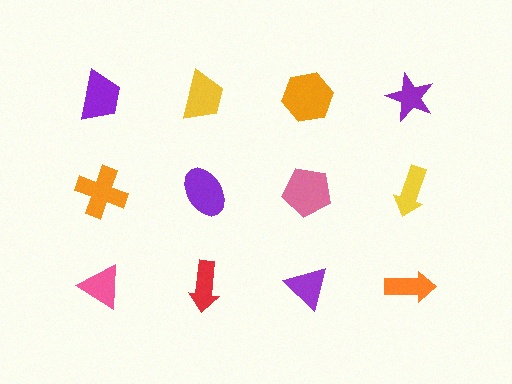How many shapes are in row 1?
4 shapes.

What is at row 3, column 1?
A pink triangle.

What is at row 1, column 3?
An orange hexagon.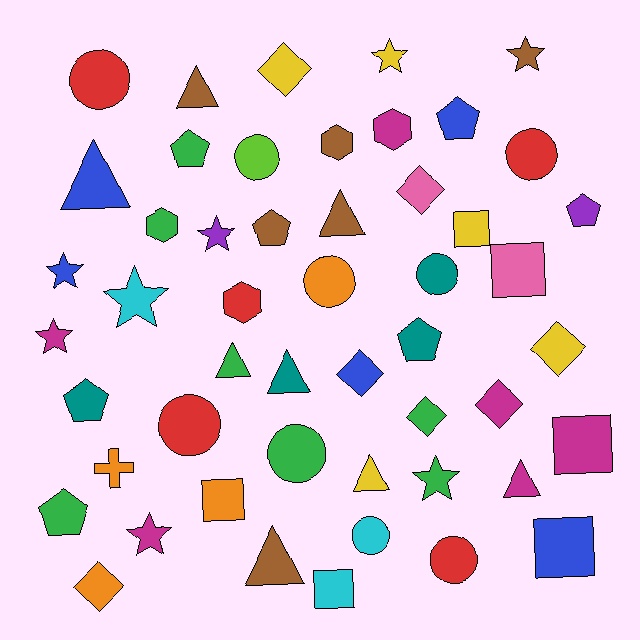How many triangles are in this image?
There are 8 triangles.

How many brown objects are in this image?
There are 6 brown objects.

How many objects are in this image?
There are 50 objects.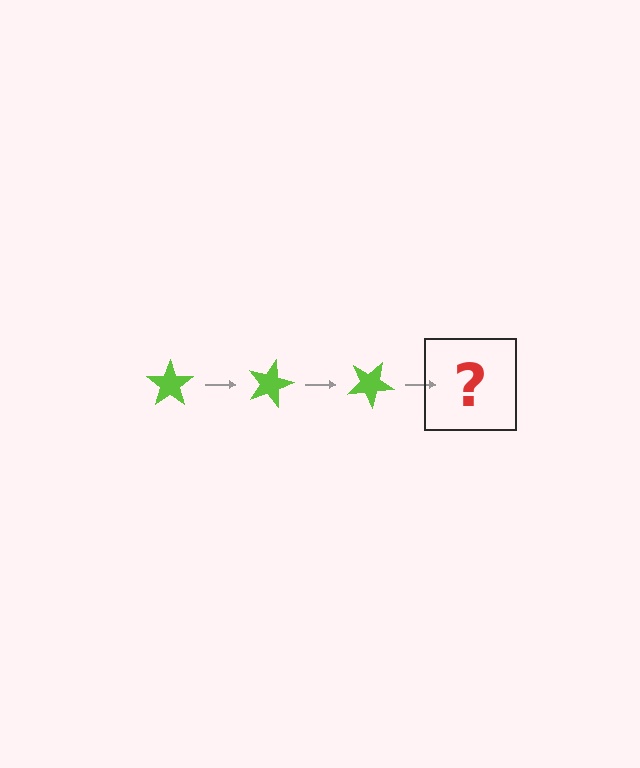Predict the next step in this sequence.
The next step is a lime star rotated 45 degrees.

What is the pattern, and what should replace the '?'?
The pattern is that the star rotates 15 degrees each step. The '?' should be a lime star rotated 45 degrees.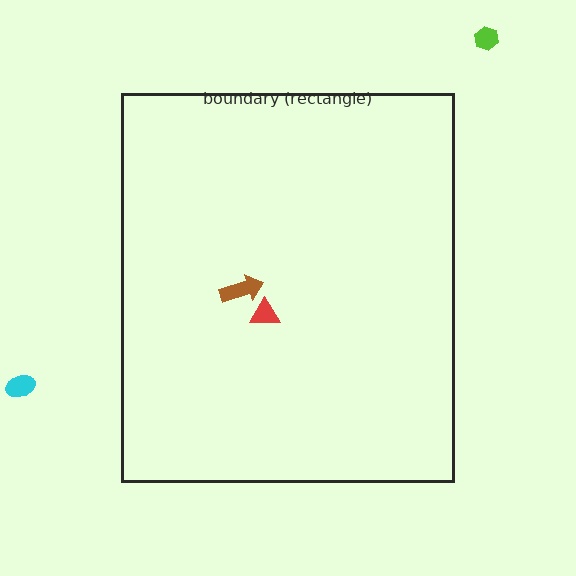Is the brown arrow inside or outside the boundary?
Inside.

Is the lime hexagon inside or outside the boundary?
Outside.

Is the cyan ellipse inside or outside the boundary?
Outside.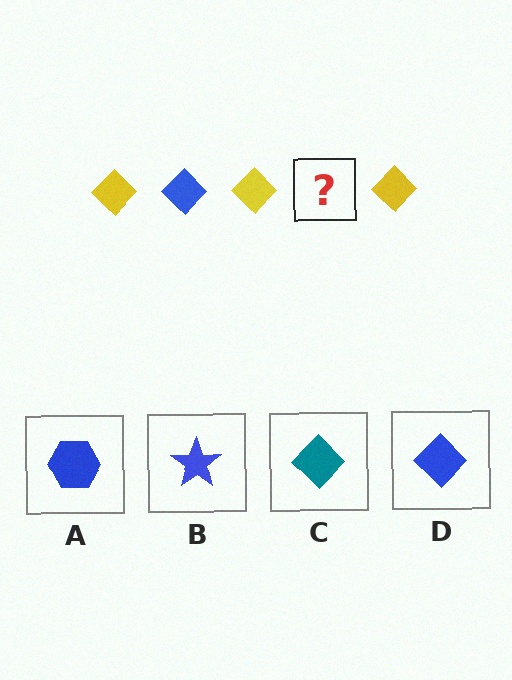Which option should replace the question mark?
Option D.